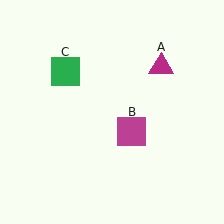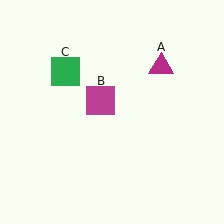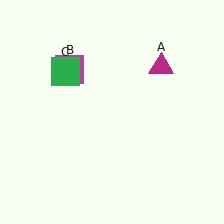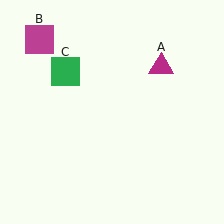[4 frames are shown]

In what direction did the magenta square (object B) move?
The magenta square (object B) moved up and to the left.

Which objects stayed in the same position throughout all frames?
Magenta triangle (object A) and green square (object C) remained stationary.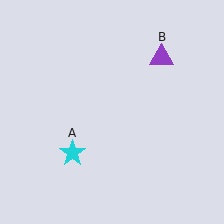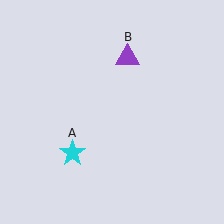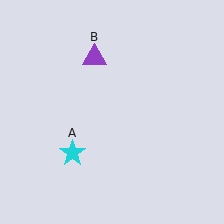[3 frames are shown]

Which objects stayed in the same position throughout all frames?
Cyan star (object A) remained stationary.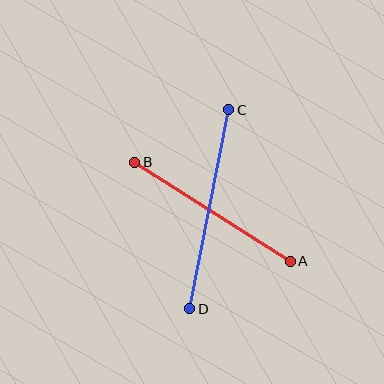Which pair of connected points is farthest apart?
Points C and D are farthest apart.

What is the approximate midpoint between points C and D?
The midpoint is at approximately (209, 209) pixels.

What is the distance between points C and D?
The distance is approximately 203 pixels.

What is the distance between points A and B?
The distance is approximately 184 pixels.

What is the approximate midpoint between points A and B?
The midpoint is at approximately (213, 212) pixels.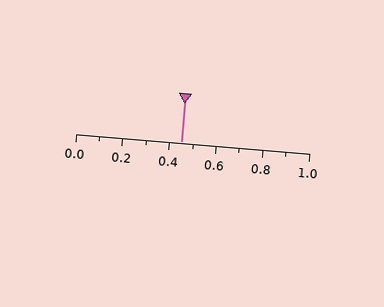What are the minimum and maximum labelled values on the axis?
The axis runs from 0.0 to 1.0.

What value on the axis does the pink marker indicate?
The marker indicates approximately 0.45.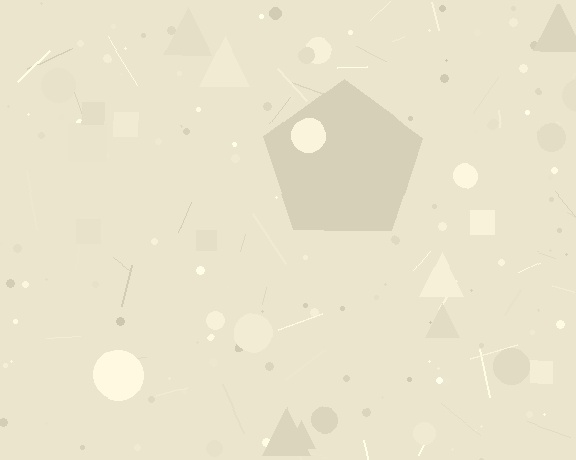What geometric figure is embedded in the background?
A pentagon is embedded in the background.